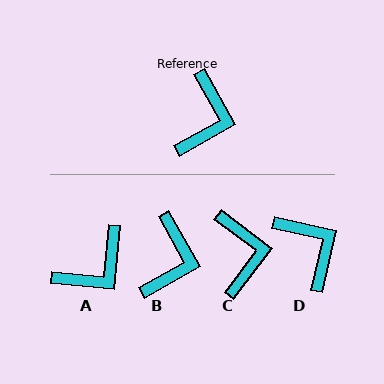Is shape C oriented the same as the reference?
No, it is off by about 24 degrees.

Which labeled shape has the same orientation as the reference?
B.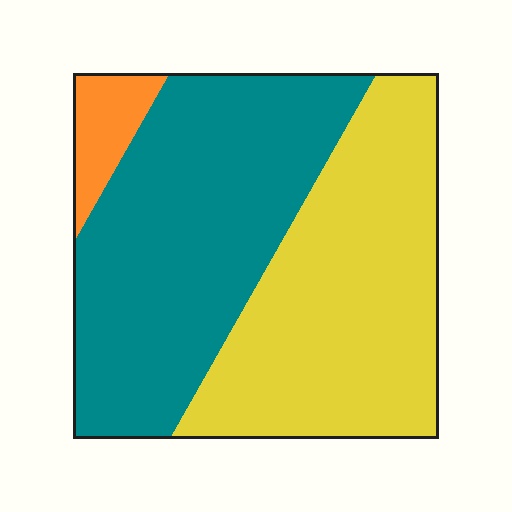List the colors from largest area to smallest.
From largest to smallest: teal, yellow, orange.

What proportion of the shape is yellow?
Yellow covers about 45% of the shape.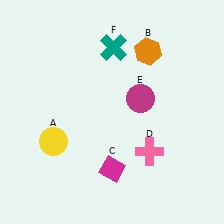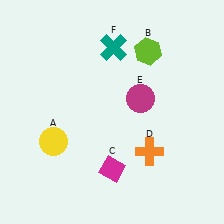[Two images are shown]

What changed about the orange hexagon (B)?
In Image 1, B is orange. In Image 2, it changed to lime.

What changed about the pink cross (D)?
In Image 1, D is pink. In Image 2, it changed to orange.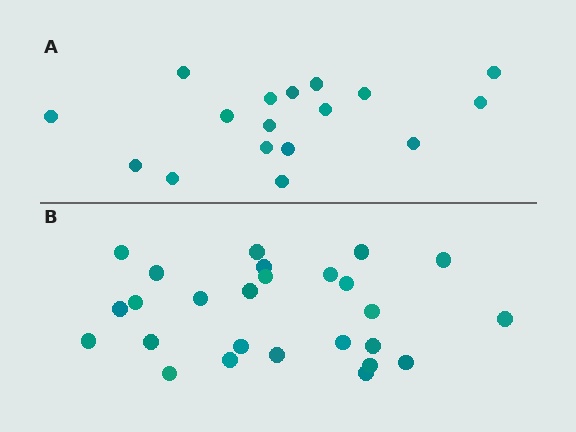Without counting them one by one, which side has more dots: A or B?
Region B (the bottom region) has more dots.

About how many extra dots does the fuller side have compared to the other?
Region B has roughly 8 or so more dots than region A.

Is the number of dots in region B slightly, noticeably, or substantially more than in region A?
Region B has substantially more. The ratio is roughly 1.5 to 1.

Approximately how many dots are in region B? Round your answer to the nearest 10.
About 30 dots. (The exact count is 26, which rounds to 30.)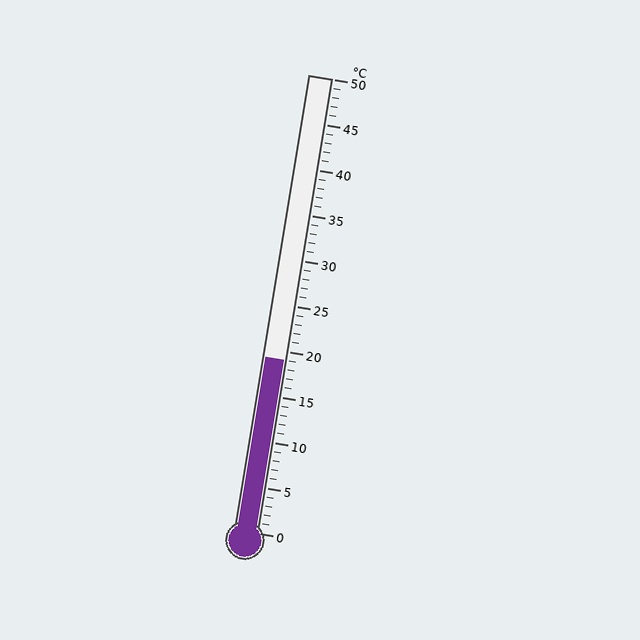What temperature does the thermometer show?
The thermometer shows approximately 19°C.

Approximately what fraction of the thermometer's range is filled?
The thermometer is filled to approximately 40% of its range.